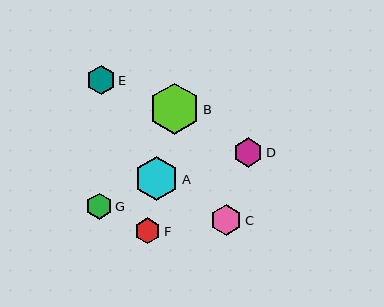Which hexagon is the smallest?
Hexagon F is the smallest with a size of approximately 26 pixels.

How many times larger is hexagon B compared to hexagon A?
Hexagon B is approximately 1.2 times the size of hexagon A.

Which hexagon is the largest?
Hexagon B is the largest with a size of approximately 51 pixels.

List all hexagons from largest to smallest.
From largest to smallest: B, A, C, D, E, G, F.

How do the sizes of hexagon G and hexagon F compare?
Hexagon G and hexagon F are approximately the same size.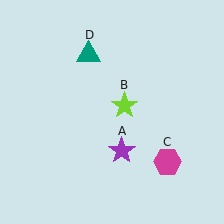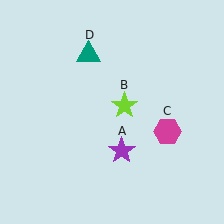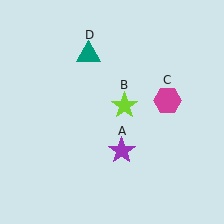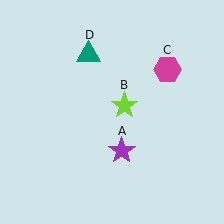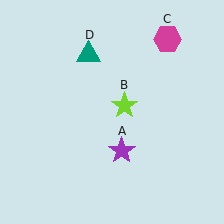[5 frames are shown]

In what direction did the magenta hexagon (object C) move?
The magenta hexagon (object C) moved up.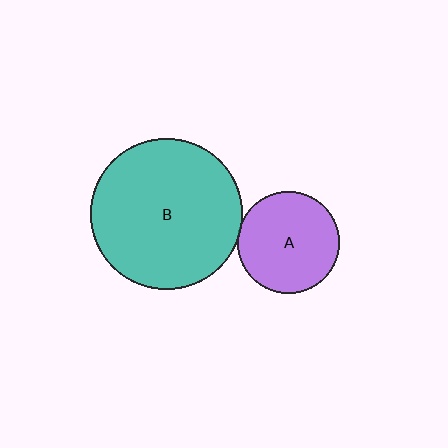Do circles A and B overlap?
Yes.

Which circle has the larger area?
Circle B (teal).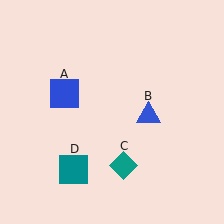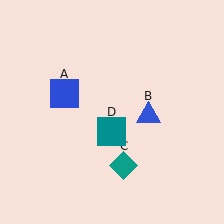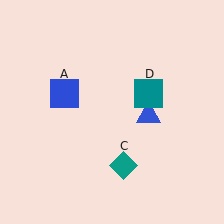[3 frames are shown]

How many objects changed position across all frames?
1 object changed position: teal square (object D).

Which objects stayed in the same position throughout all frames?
Blue square (object A) and blue triangle (object B) and teal diamond (object C) remained stationary.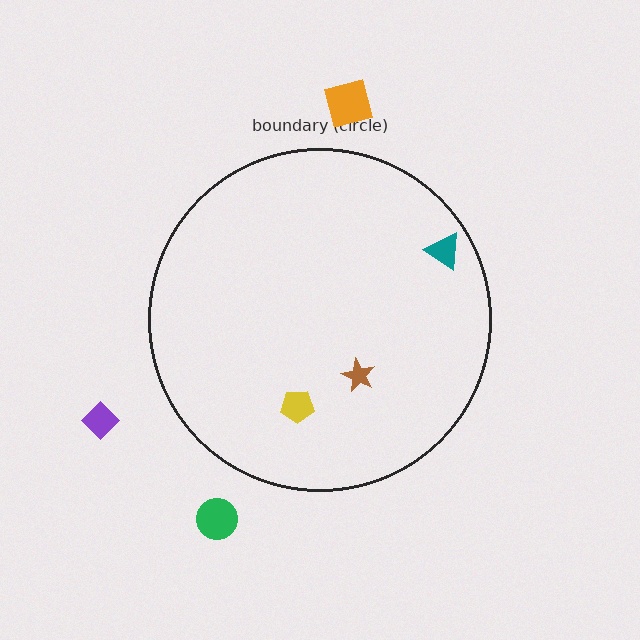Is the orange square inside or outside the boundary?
Outside.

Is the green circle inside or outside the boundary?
Outside.